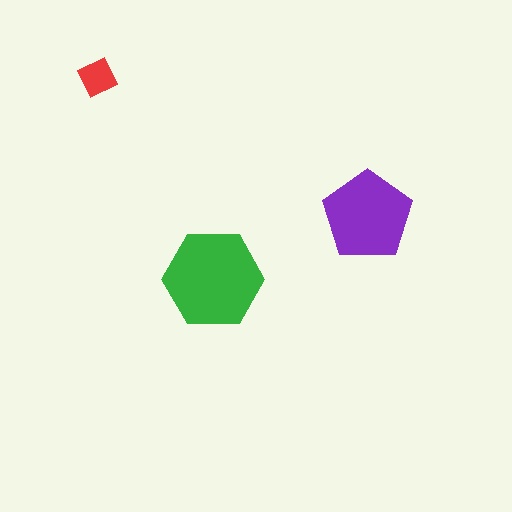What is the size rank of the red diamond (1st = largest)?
3rd.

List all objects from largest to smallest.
The green hexagon, the purple pentagon, the red diamond.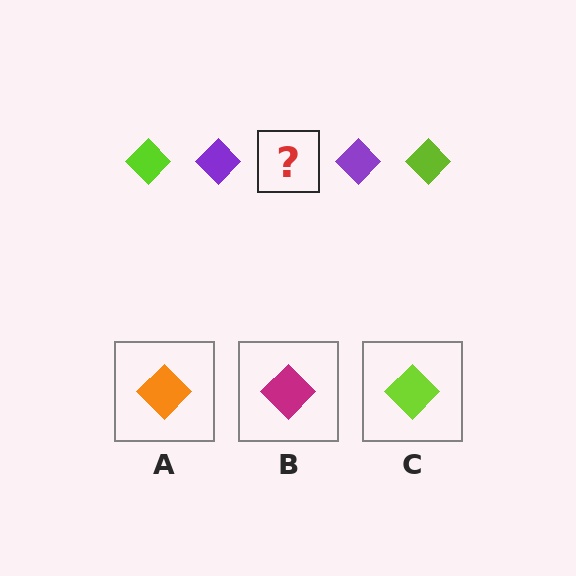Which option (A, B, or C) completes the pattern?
C.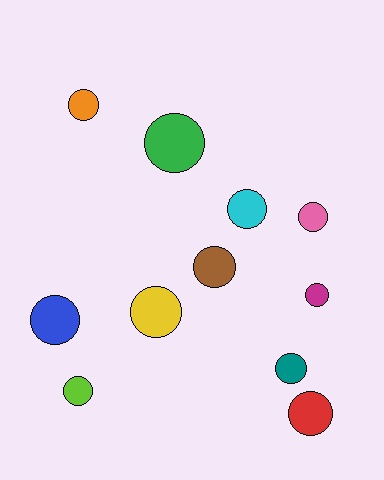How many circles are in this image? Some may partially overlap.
There are 11 circles.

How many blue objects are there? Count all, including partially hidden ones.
There is 1 blue object.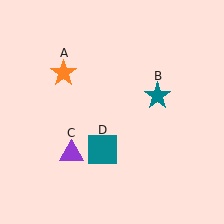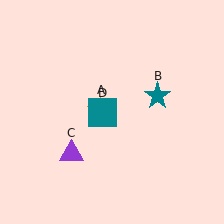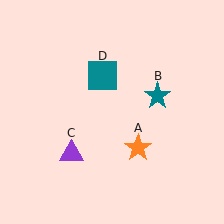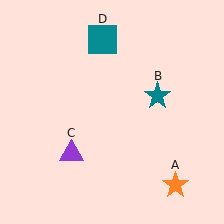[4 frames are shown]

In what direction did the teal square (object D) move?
The teal square (object D) moved up.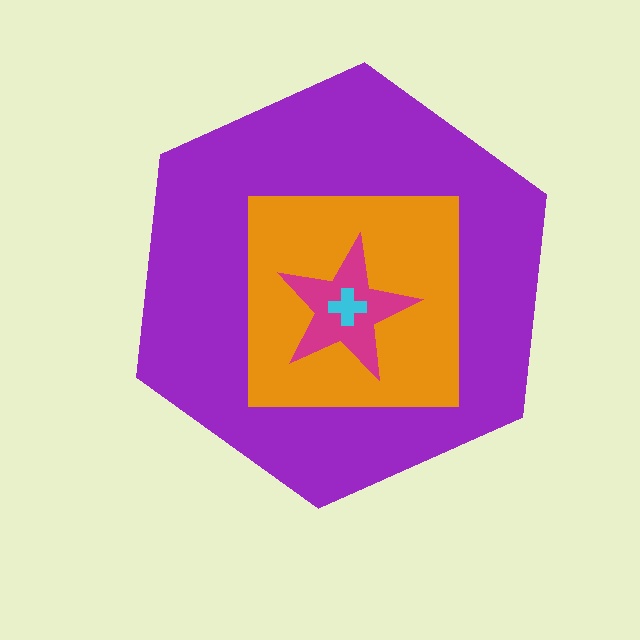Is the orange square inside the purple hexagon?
Yes.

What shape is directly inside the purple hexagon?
The orange square.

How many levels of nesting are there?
4.